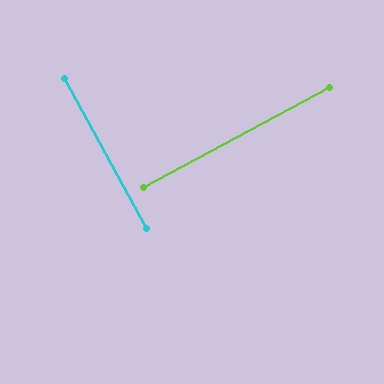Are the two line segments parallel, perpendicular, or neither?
Perpendicular — they meet at approximately 89°.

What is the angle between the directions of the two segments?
Approximately 89 degrees.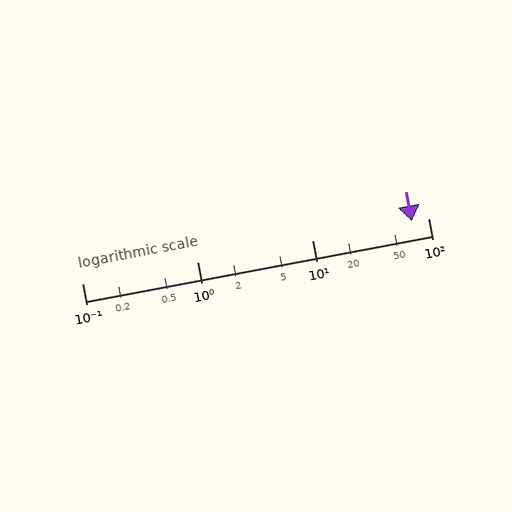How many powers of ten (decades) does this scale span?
The scale spans 3 decades, from 0.1 to 100.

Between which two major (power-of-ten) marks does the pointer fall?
The pointer is between 10 and 100.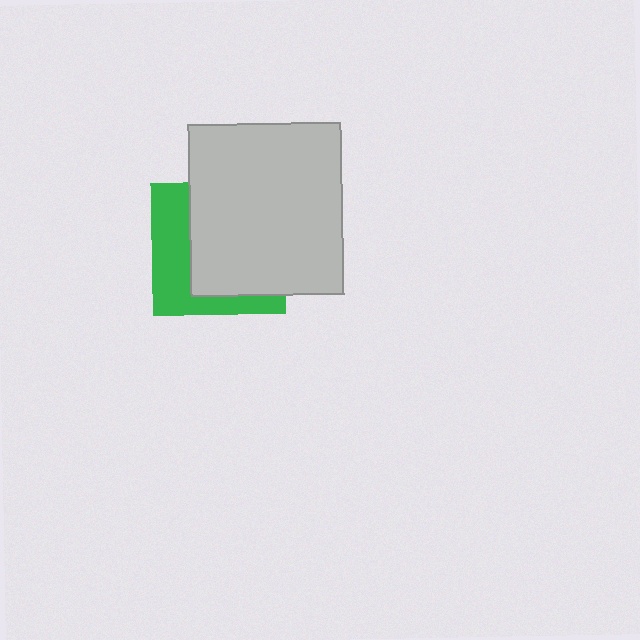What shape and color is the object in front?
The object in front is a light gray rectangle.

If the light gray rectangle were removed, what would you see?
You would see the complete green square.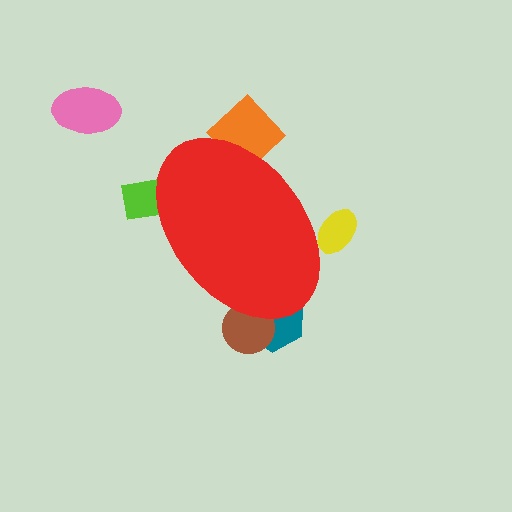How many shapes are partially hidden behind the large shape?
5 shapes are partially hidden.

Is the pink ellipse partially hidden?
No, the pink ellipse is fully visible.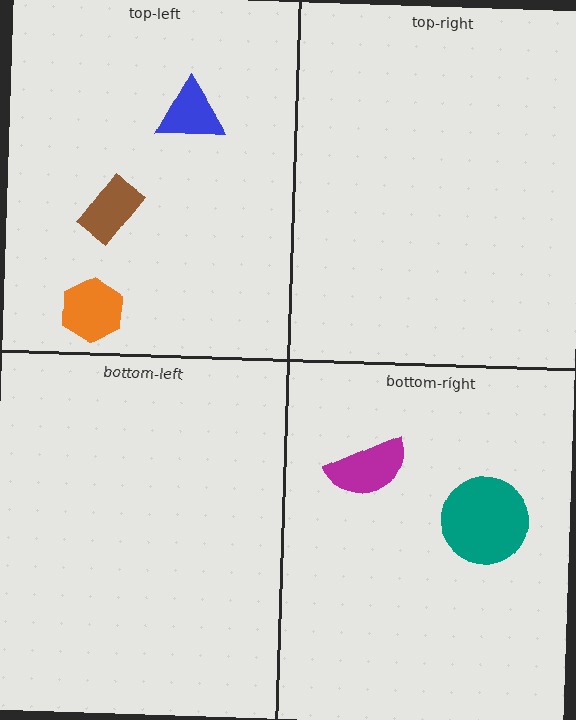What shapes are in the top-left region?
The blue triangle, the orange hexagon, the brown rectangle.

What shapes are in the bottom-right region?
The teal circle, the magenta semicircle.